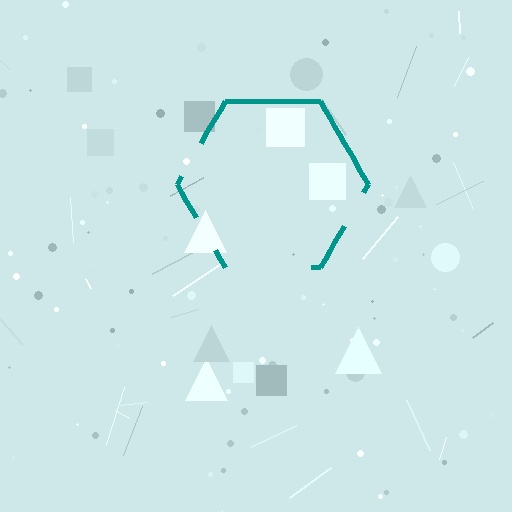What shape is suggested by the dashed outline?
The dashed outline suggests a hexagon.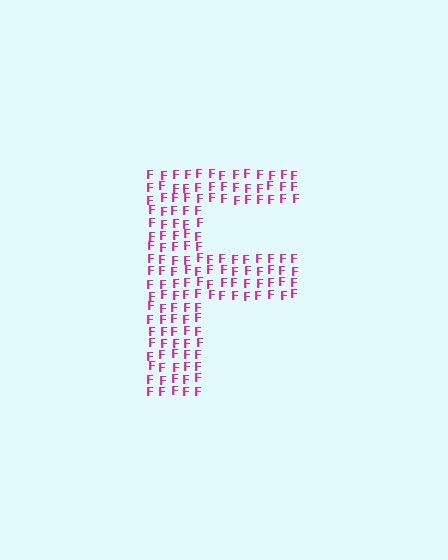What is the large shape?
The large shape is the letter F.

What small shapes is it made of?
It is made of small letter F's.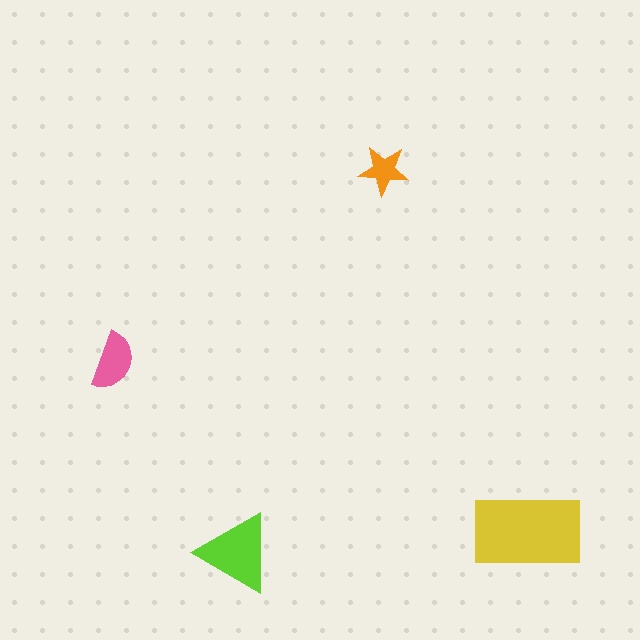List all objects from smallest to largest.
The orange star, the pink semicircle, the lime triangle, the yellow rectangle.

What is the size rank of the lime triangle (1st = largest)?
2nd.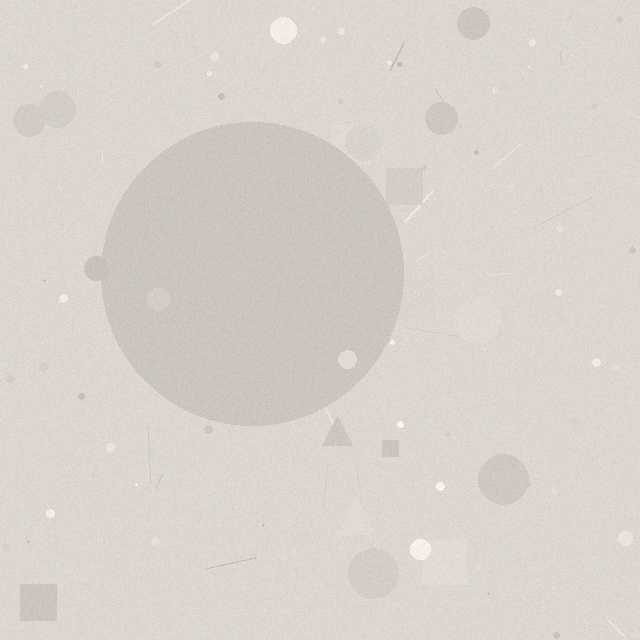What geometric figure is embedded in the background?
A circle is embedded in the background.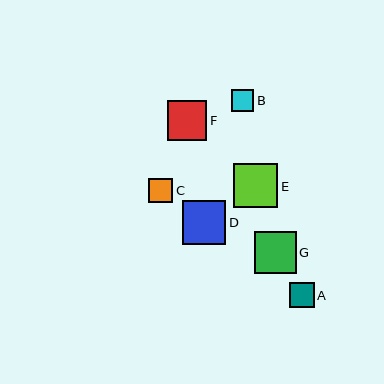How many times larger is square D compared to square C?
Square D is approximately 1.8 times the size of square C.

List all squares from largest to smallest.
From largest to smallest: E, D, G, F, A, C, B.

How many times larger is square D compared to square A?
Square D is approximately 1.7 times the size of square A.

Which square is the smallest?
Square B is the smallest with a size of approximately 22 pixels.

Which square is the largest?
Square E is the largest with a size of approximately 45 pixels.